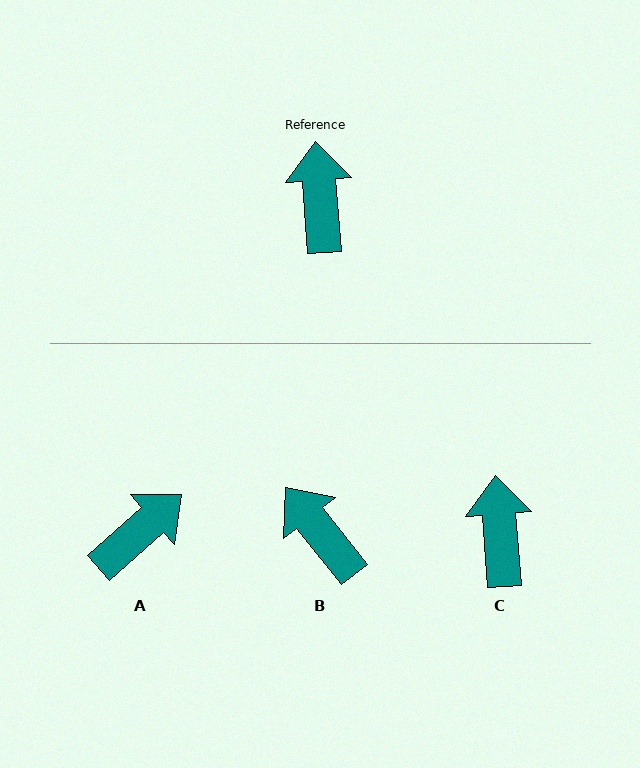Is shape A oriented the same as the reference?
No, it is off by about 53 degrees.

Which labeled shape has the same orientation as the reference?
C.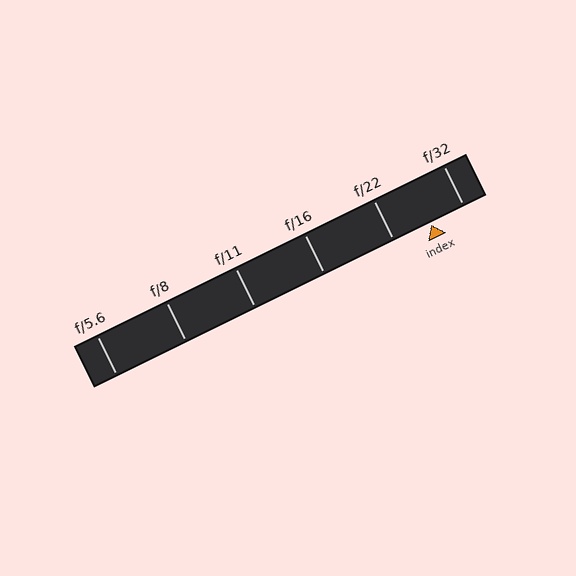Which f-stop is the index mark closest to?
The index mark is closest to f/32.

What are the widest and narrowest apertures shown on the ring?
The widest aperture shown is f/5.6 and the narrowest is f/32.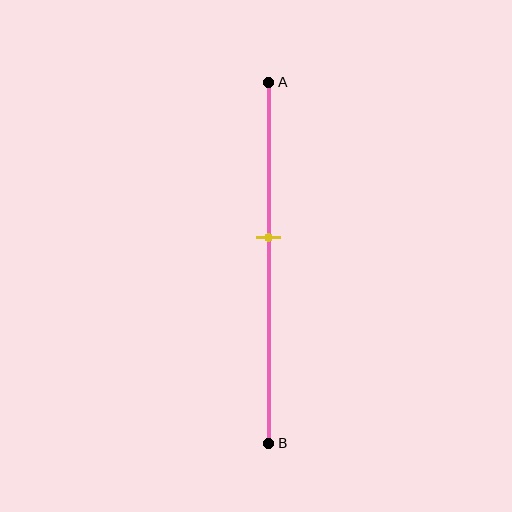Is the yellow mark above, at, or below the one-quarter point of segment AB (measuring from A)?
The yellow mark is below the one-quarter point of segment AB.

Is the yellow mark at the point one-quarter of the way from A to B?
No, the mark is at about 45% from A, not at the 25% one-quarter point.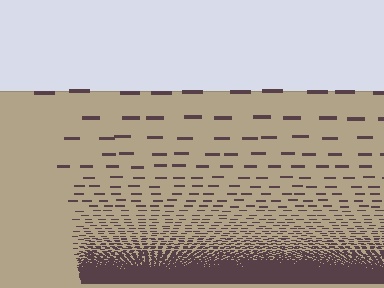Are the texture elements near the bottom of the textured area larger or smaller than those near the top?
Smaller. The gradient is inverted — elements near the bottom are smaller and denser.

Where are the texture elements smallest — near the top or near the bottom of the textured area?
Near the bottom.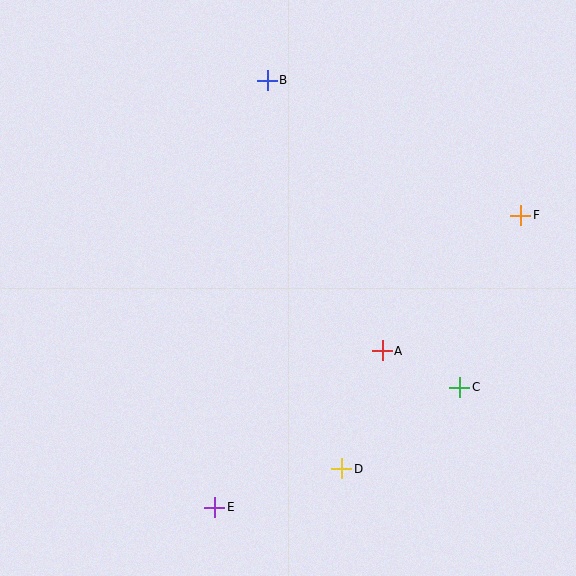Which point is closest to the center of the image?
Point A at (382, 351) is closest to the center.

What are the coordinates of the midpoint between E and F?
The midpoint between E and F is at (368, 361).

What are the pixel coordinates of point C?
Point C is at (460, 387).